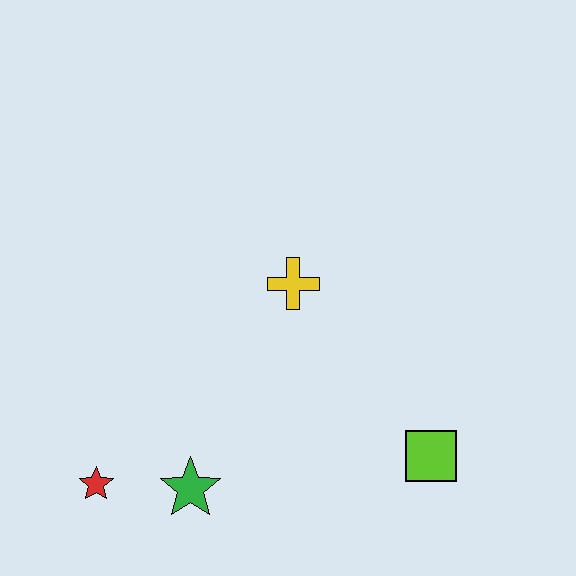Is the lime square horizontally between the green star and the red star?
No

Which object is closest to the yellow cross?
The lime square is closest to the yellow cross.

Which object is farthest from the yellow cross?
The red star is farthest from the yellow cross.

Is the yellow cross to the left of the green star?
No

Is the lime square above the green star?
Yes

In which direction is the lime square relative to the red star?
The lime square is to the right of the red star.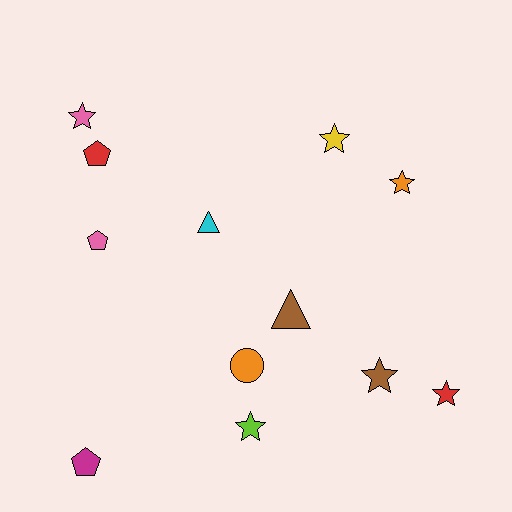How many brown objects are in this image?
There are 2 brown objects.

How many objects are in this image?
There are 12 objects.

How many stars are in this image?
There are 6 stars.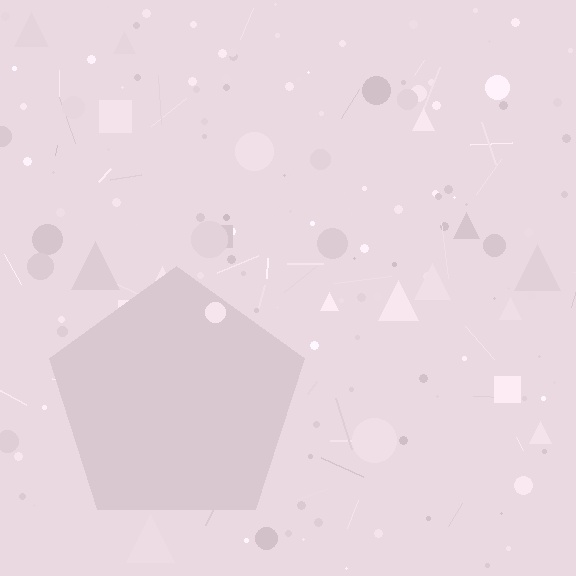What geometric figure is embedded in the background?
A pentagon is embedded in the background.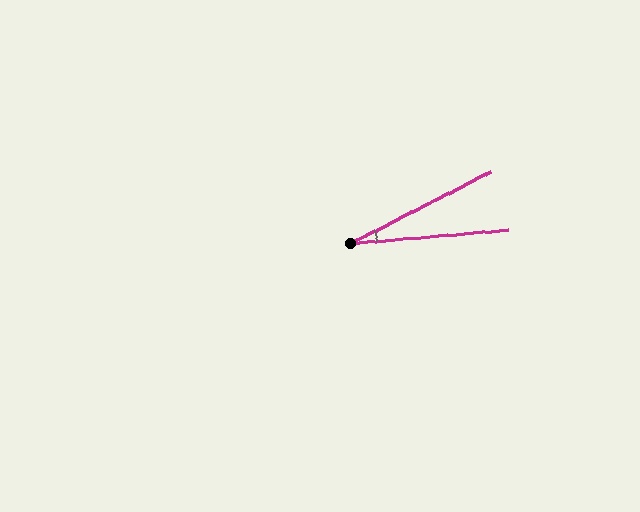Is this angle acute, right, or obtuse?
It is acute.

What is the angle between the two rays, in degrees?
Approximately 22 degrees.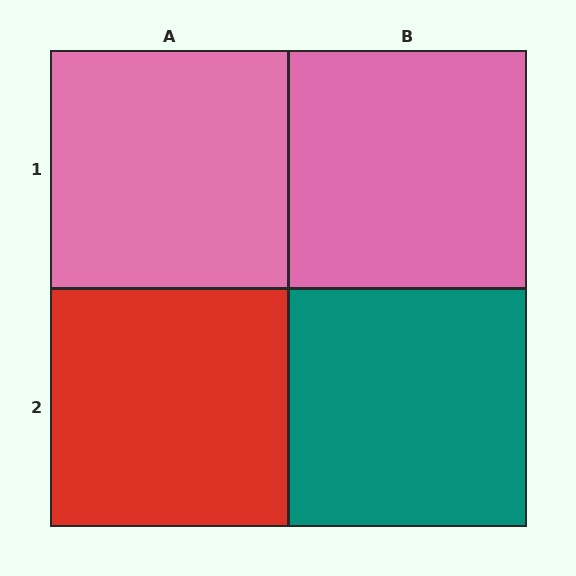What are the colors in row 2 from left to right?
Red, teal.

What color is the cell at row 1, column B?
Pink.